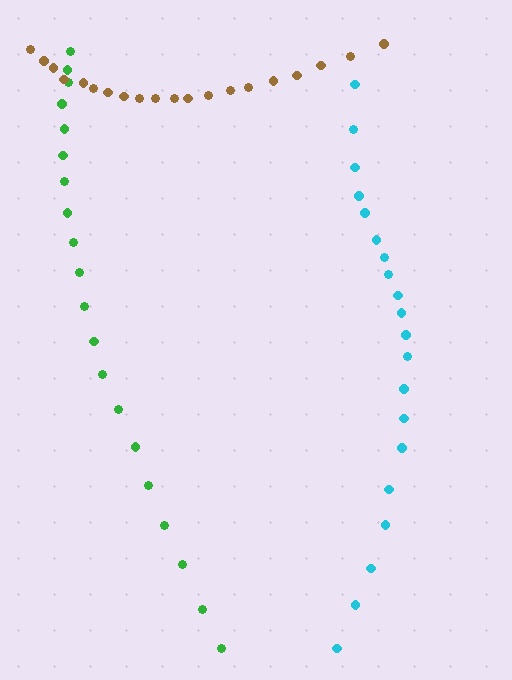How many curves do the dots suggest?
There are 3 distinct paths.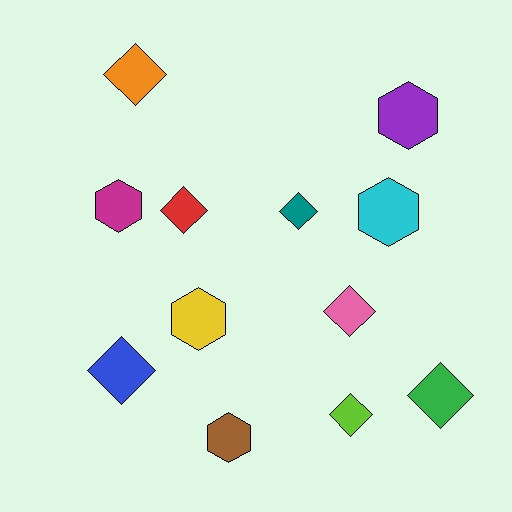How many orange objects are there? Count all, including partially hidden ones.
There is 1 orange object.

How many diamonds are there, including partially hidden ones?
There are 7 diamonds.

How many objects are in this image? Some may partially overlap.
There are 12 objects.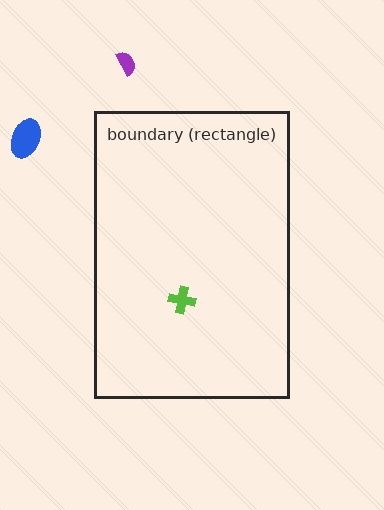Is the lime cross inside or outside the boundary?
Inside.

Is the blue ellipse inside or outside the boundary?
Outside.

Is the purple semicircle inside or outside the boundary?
Outside.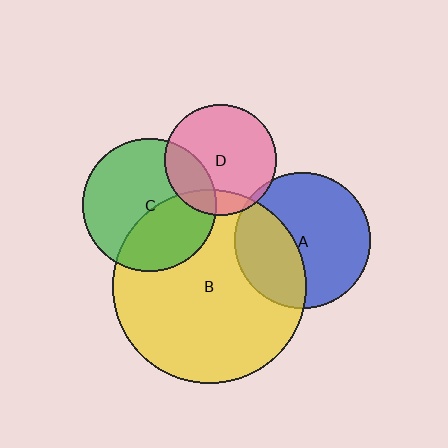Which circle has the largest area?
Circle B (yellow).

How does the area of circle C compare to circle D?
Approximately 1.4 times.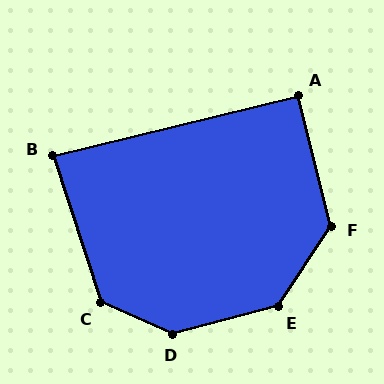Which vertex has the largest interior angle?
D, at approximately 142 degrees.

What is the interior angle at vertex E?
Approximately 138 degrees (obtuse).